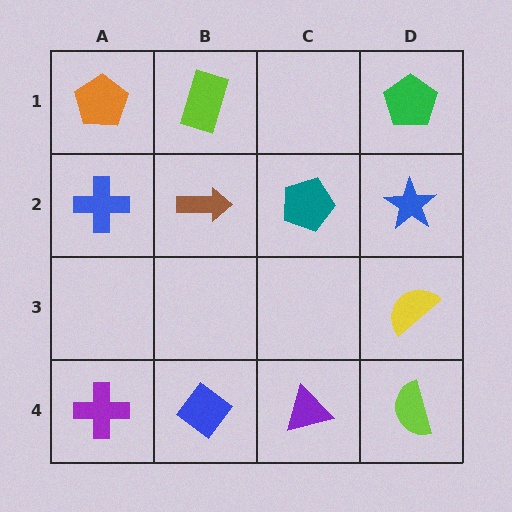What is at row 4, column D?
A lime semicircle.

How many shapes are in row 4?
4 shapes.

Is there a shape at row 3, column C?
No, that cell is empty.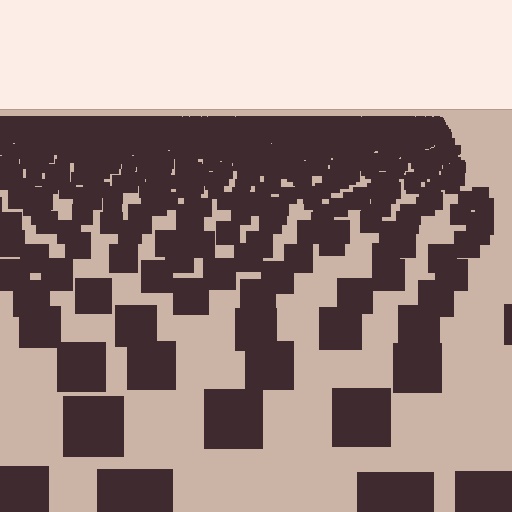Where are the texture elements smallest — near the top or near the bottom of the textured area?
Near the top.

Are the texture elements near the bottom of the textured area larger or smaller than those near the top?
Larger. Near the bottom, elements are closer to the viewer and appear at a bigger on-screen size.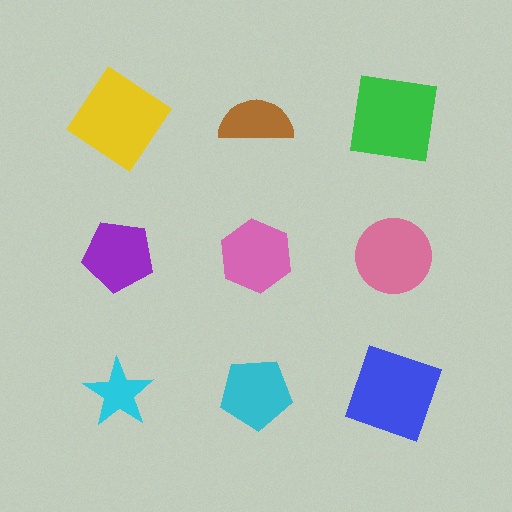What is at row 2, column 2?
A pink hexagon.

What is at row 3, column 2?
A cyan pentagon.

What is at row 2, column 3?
A pink circle.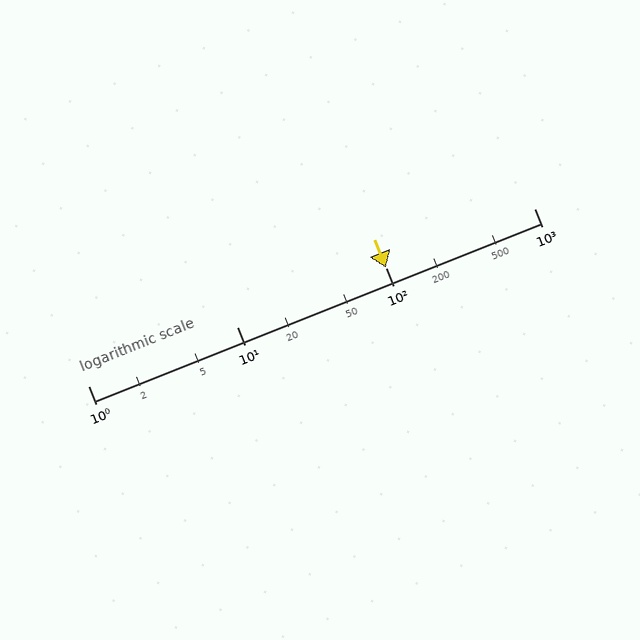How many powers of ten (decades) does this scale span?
The scale spans 3 decades, from 1 to 1000.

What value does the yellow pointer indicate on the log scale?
The pointer indicates approximately 100.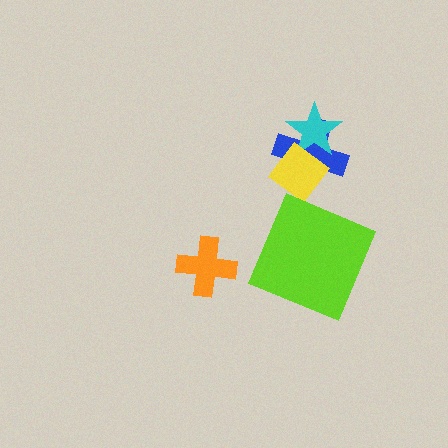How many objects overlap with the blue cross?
2 objects overlap with the blue cross.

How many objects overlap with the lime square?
0 objects overlap with the lime square.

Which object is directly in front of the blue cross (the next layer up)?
The cyan star is directly in front of the blue cross.